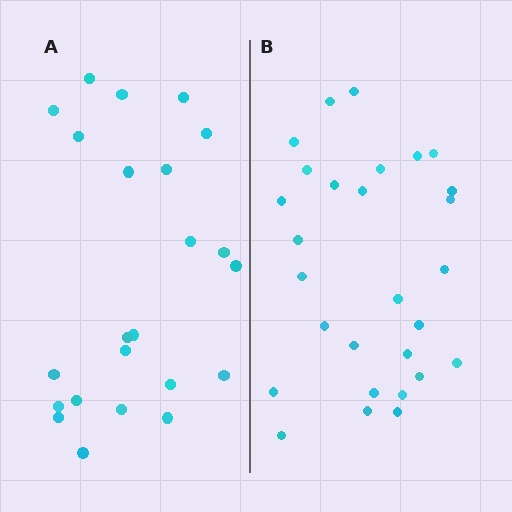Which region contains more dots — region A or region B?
Region B (the right region) has more dots.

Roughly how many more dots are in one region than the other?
Region B has about 5 more dots than region A.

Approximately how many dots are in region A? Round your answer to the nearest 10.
About 20 dots. (The exact count is 23, which rounds to 20.)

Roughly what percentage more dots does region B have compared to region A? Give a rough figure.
About 20% more.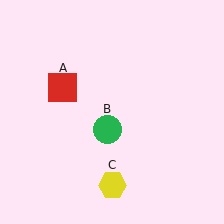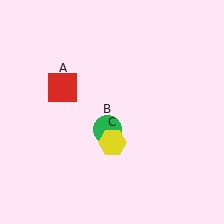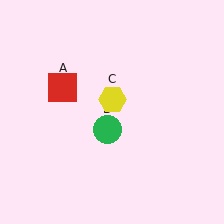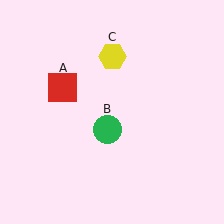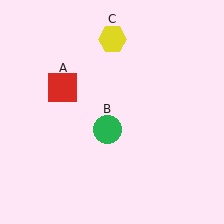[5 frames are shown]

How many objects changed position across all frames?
1 object changed position: yellow hexagon (object C).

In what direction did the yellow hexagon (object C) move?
The yellow hexagon (object C) moved up.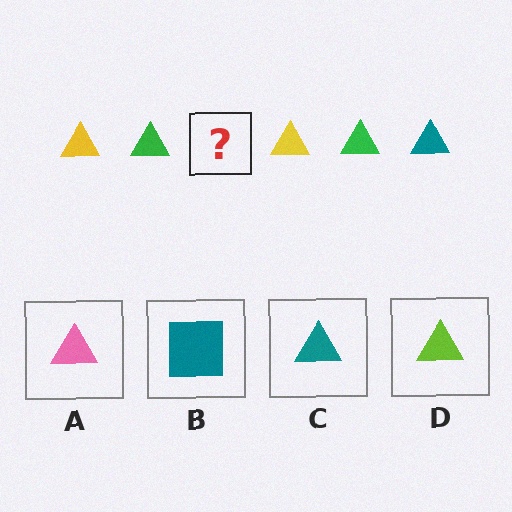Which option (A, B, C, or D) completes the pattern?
C.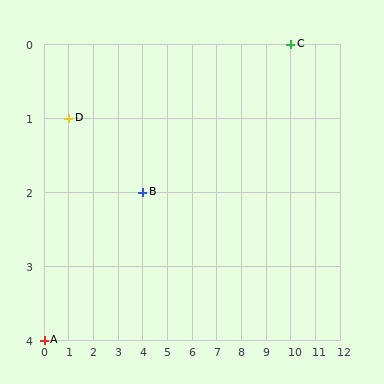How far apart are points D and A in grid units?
Points D and A are 1 column and 3 rows apart (about 3.2 grid units diagonally).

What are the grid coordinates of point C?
Point C is at grid coordinates (10, 0).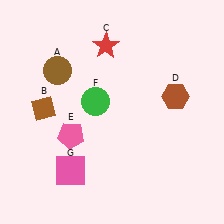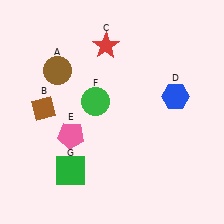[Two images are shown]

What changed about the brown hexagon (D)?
In Image 1, D is brown. In Image 2, it changed to blue.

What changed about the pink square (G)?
In Image 1, G is pink. In Image 2, it changed to green.